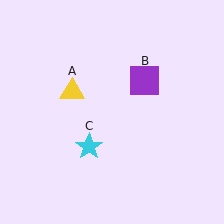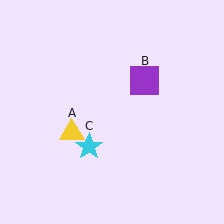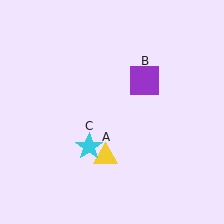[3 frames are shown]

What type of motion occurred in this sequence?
The yellow triangle (object A) rotated counterclockwise around the center of the scene.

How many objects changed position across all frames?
1 object changed position: yellow triangle (object A).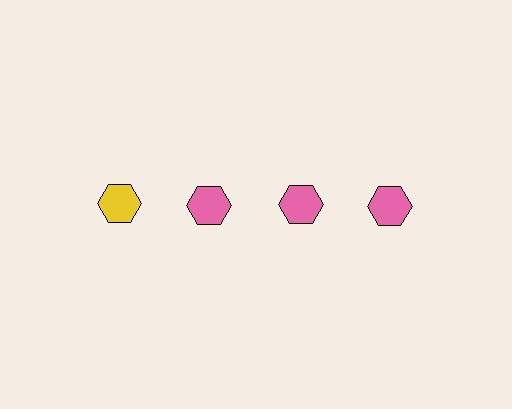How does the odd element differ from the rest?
It has a different color: yellow instead of pink.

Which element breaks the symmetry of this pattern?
The yellow hexagon in the top row, leftmost column breaks the symmetry. All other shapes are pink hexagons.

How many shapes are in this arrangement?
There are 4 shapes arranged in a grid pattern.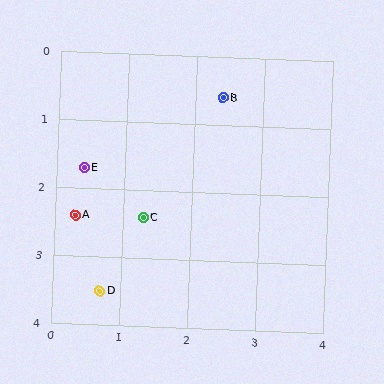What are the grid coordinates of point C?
Point C is at approximately (1.3, 2.4).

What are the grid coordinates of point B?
Point B is at approximately (2.4, 0.6).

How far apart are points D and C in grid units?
Points D and C are about 1.3 grid units apart.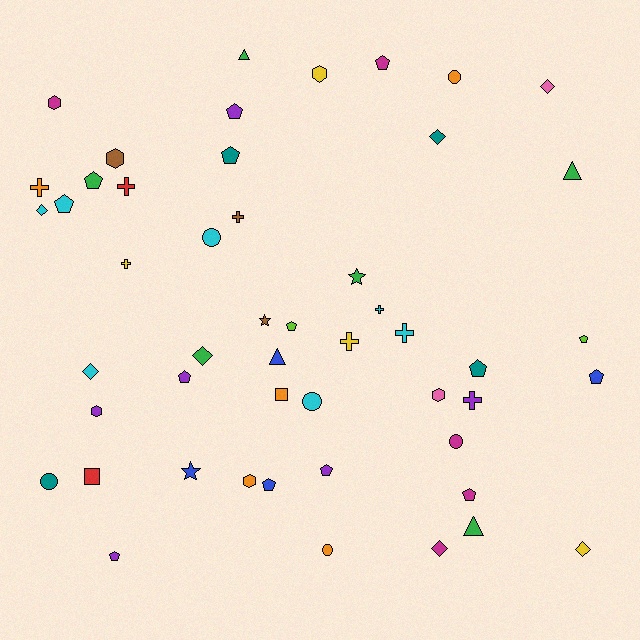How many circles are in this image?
There are 6 circles.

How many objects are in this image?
There are 50 objects.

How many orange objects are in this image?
There are 5 orange objects.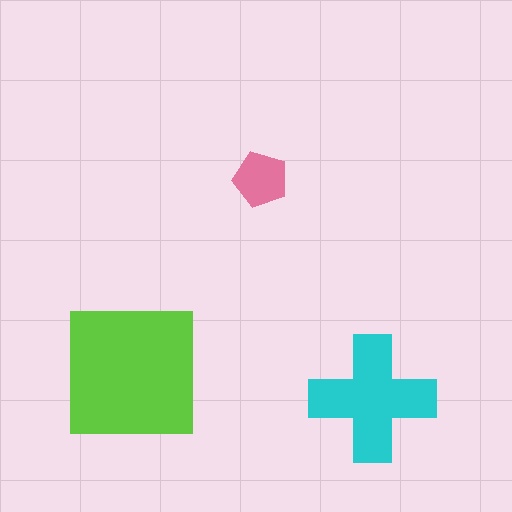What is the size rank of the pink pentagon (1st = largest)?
3rd.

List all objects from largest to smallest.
The lime square, the cyan cross, the pink pentagon.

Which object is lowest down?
The cyan cross is bottommost.